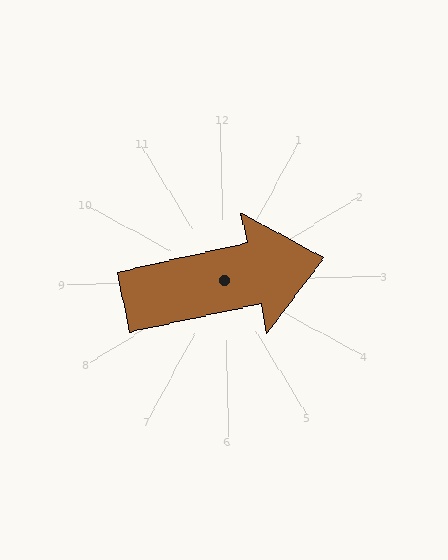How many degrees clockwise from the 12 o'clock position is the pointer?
Approximately 79 degrees.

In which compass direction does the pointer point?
East.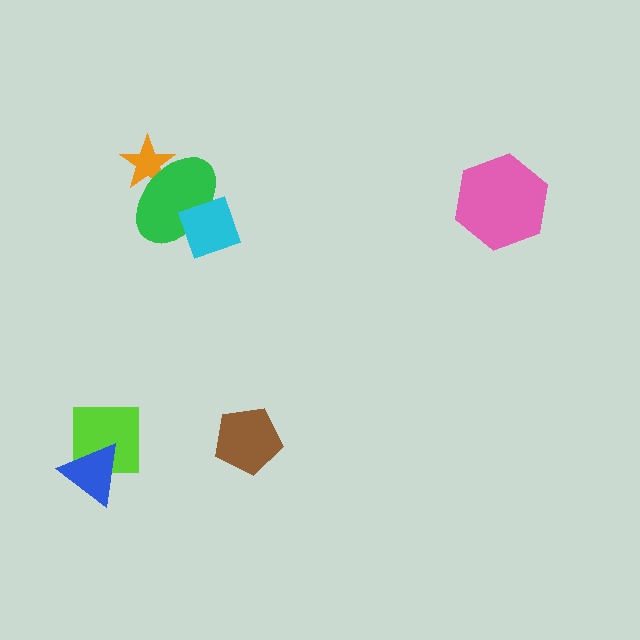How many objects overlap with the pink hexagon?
0 objects overlap with the pink hexagon.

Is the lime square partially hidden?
Yes, it is partially covered by another shape.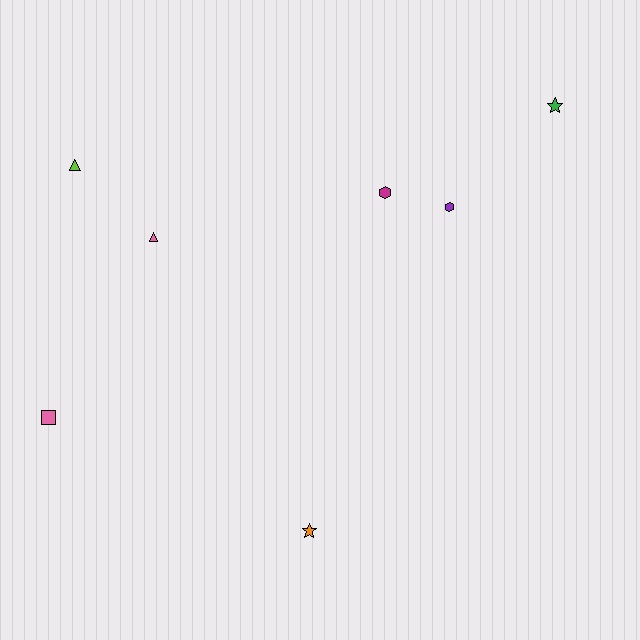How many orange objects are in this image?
There is 1 orange object.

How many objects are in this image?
There are 7 objects.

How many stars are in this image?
There are 2 stars.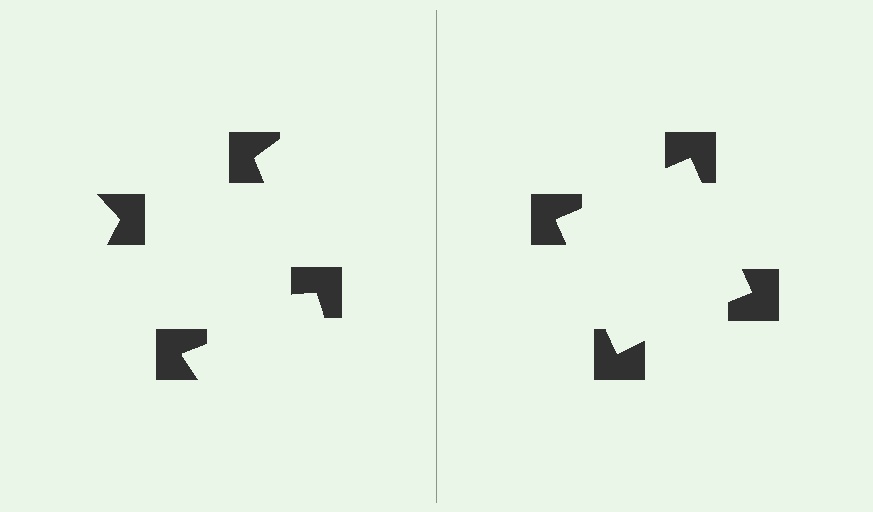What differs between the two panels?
The notched squares are positioned identically on both sides; only the wedge orientations differ. On the right they align to a square; on the left they are misaligned.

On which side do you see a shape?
An illusory square appears on the right side. On the left side the wedge cuts are rotated, so no coherent shape forms.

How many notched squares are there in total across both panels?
8 — 4 on each side.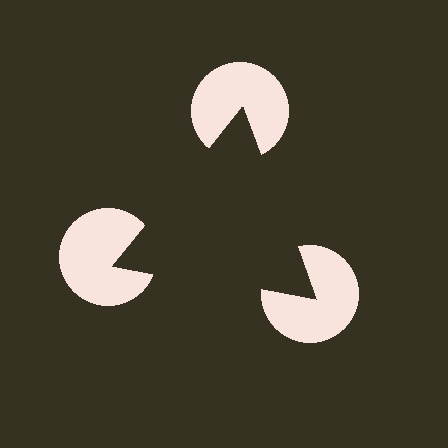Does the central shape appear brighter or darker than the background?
It typically appears slightly darker than the background, even though no actual brightness change is drawn.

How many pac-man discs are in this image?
There are 3 — one at each vertex of the illusory triangle.